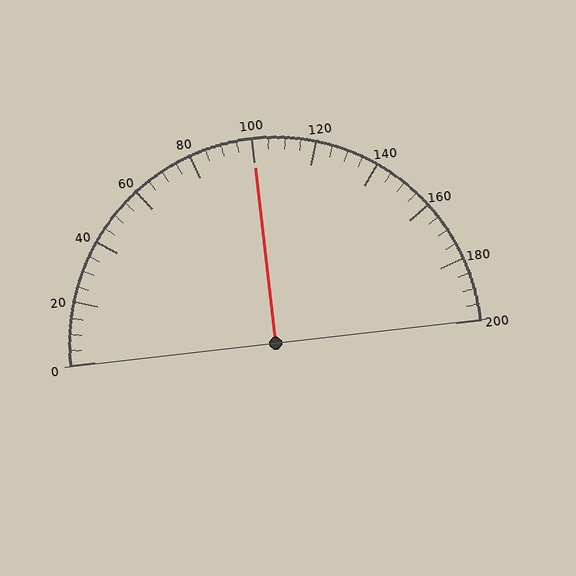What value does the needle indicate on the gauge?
The needle indicates approximately 100.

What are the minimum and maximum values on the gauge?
The gauge ranges from 0 to 200.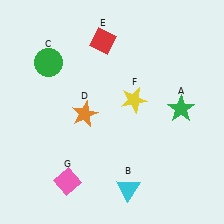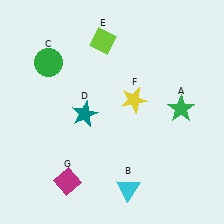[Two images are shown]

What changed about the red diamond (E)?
In Image 1, E is red. In Image 2, it changed to lime.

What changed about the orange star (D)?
In Image 1, D is orange. In Image 2, it changed to teal.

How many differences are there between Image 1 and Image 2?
There are 3 differences between the two images.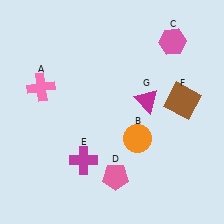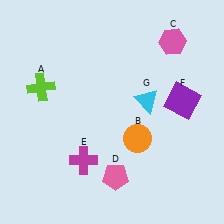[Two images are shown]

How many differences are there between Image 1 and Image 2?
There are 3 differences between the two images.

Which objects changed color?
A changed from pink to lime. F changed from brown to purple. G changed from magenta to cyan.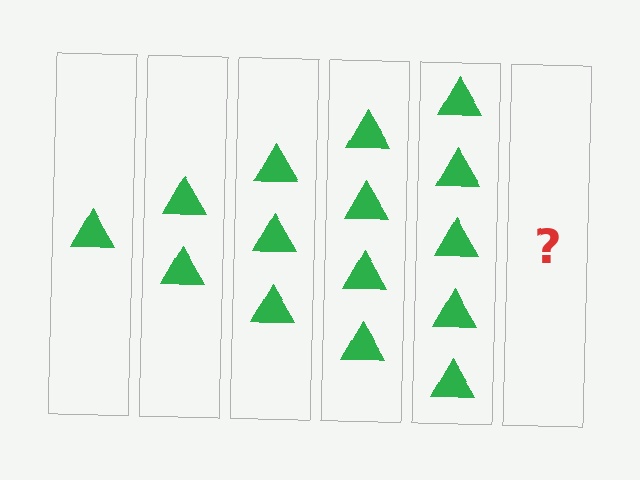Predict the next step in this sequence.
The next step is 6 triangles.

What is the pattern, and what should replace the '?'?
The pattern is that each step adds one more triangle. The '?' should be 6 triangles.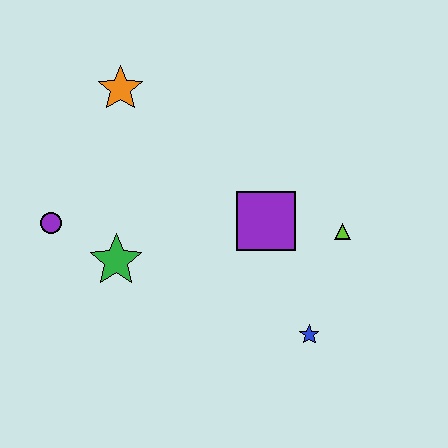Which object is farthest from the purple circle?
The lime triangle is farthest from the purple circle.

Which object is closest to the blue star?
The lime triangle is closest to the blue star.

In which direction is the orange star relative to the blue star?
The orange star is above the blue star.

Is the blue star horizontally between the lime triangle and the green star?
Yes